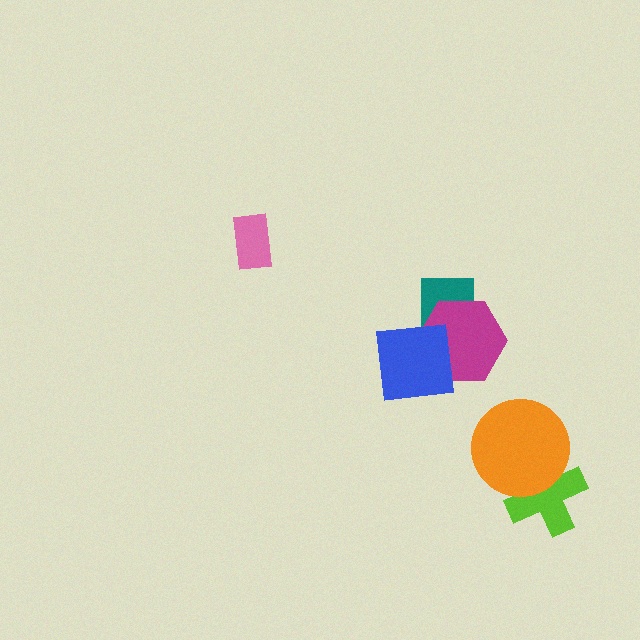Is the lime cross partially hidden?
Yes, it is partially covered by another shape.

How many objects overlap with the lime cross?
1 object overlaps with the lime cross.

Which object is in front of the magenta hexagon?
The blue square is in front of the magenta hexagon.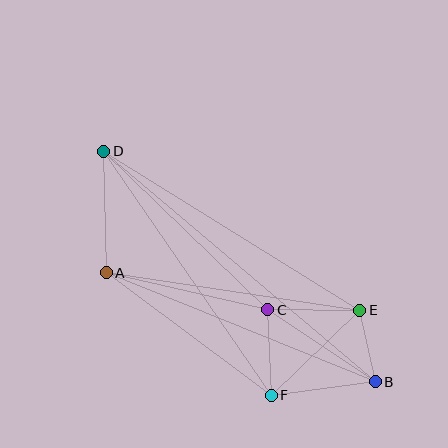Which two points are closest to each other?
Points B and E are closest to each other.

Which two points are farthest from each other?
Points B and D are farthest from each other.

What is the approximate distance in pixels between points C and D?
The distance between C and D is approximately 228 pixels.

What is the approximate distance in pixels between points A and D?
The distance between A and D is approximately 122 pixels.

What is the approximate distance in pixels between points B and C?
The distance between B and C is approximately 129 pixels.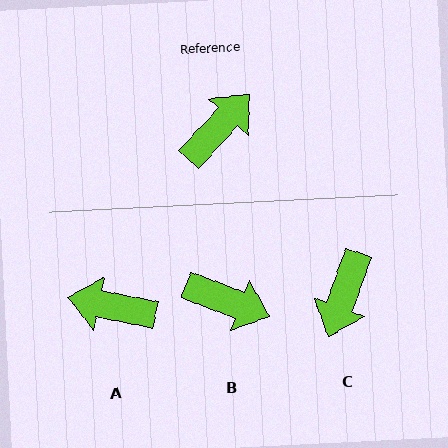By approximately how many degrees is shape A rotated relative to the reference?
Approximately 121 degrees counter-clockwise.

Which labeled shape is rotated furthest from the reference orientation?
C, about 157 degrees away.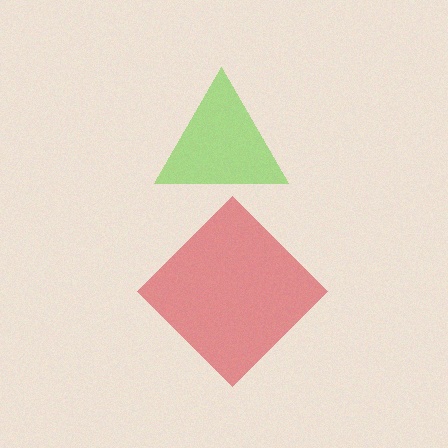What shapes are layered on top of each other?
The layered shapes are: a lime triangle, a red diamond.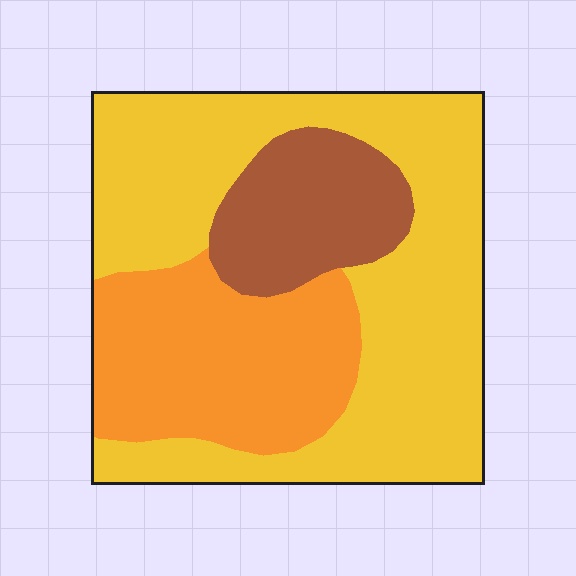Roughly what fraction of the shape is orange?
Orange covers about 30% of the shape.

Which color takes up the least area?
Brown, at roughly 15%.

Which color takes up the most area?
Yellow, at roughly 55%.